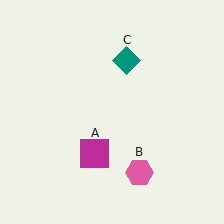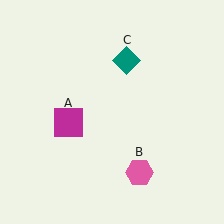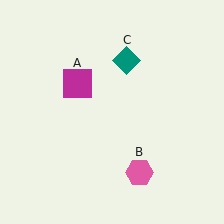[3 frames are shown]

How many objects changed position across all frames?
1 object changed position: magenta square (object A).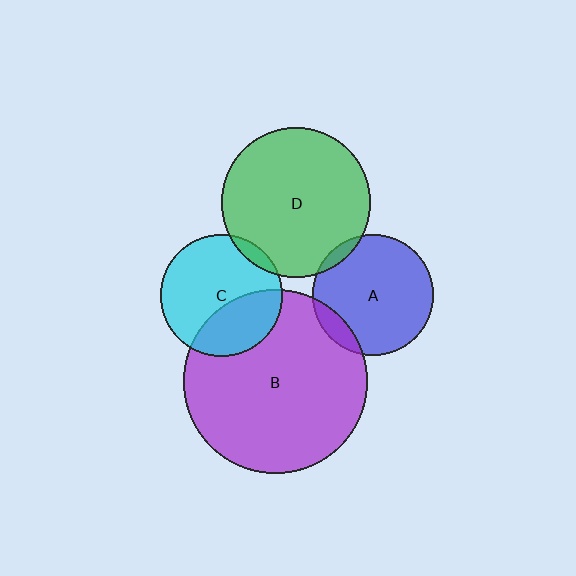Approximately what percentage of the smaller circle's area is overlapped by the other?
Approximately 10%.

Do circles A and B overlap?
Yes.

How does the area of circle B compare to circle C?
Approximately 2.3 times.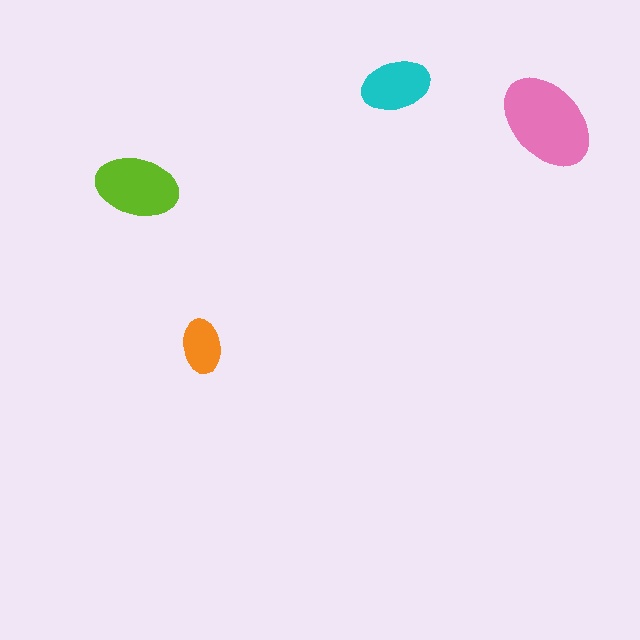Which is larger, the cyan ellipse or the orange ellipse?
The cyan one.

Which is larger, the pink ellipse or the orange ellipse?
The pink one.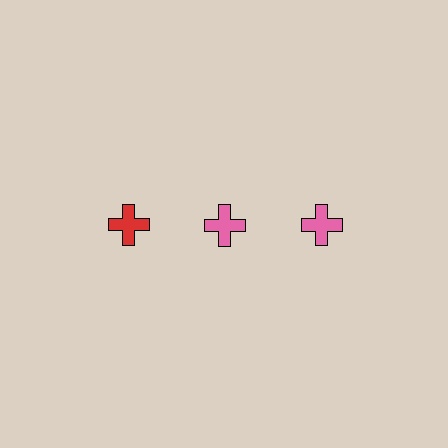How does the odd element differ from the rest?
It has a different color: red instead of pink.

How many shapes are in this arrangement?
There are 3 shapes arranged in a grid pattern.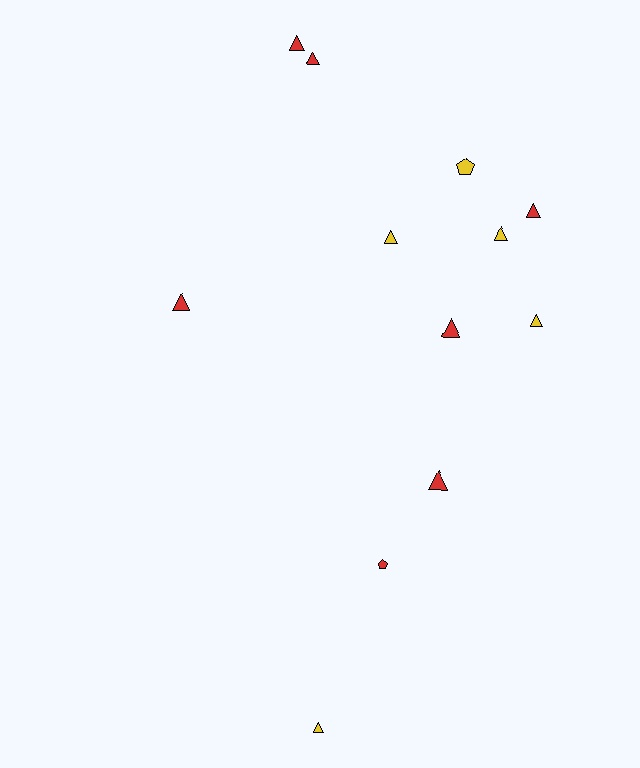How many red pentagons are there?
There is 1 red pentagon.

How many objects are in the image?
There are 12 objects.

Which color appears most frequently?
Red, with 7 objects.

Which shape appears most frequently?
Triangle, with 10 objects.